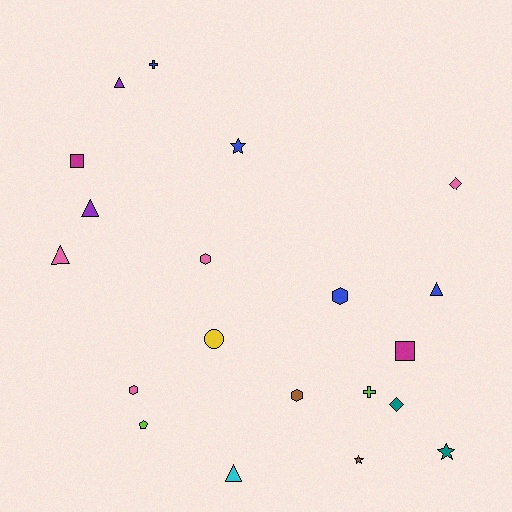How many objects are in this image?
There are 20 objects.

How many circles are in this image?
There is 1 circle.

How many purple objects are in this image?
There are 2 purple objects.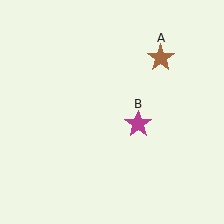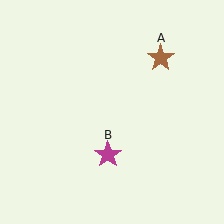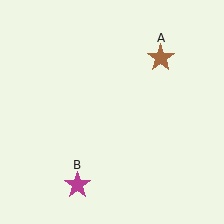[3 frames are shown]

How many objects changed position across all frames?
1 object changed position: magenta star (object B).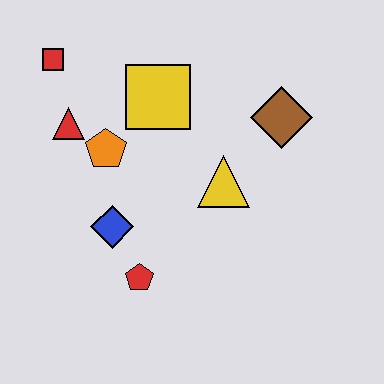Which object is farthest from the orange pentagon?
The brown diamond is farthest from the orange pentagon.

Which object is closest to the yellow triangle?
The brown diamond is closest to the yellow triangle.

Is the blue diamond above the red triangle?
No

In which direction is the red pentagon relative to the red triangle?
The red pentagon is below the red triangle.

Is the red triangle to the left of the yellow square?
Yes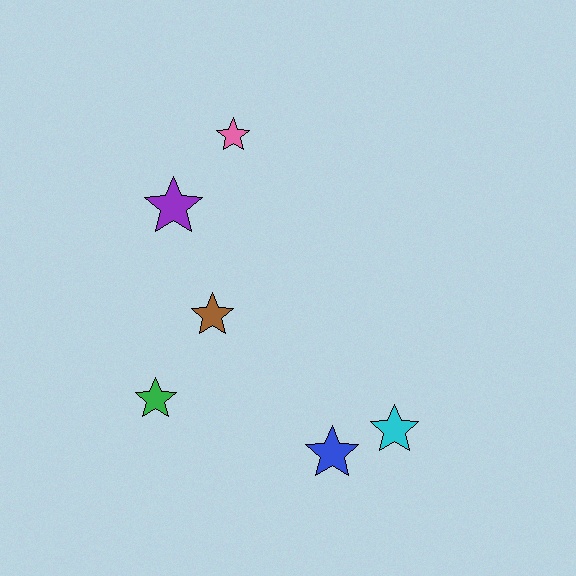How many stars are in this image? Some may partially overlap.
There are 6 stars.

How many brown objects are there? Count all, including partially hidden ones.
There is 1 brown object.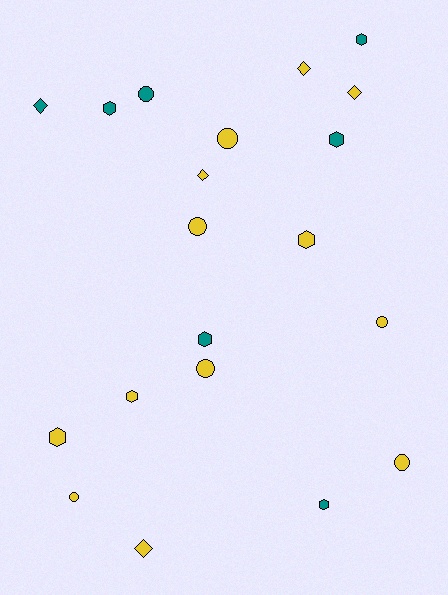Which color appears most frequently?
Yellow, with 13 objects.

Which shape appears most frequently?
Hexagon, with 8 objects.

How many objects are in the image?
There are 20 objects.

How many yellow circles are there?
There are 6 yellow circles.